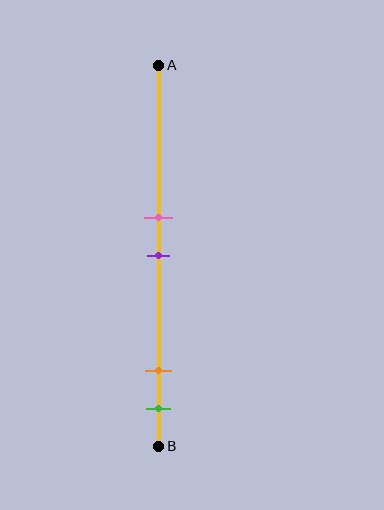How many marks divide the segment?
There are 4 marks dividing the segment.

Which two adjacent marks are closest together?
The pink and purple marks are the closest adjacent pair.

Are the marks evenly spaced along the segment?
No, the marks are not evenly spaced.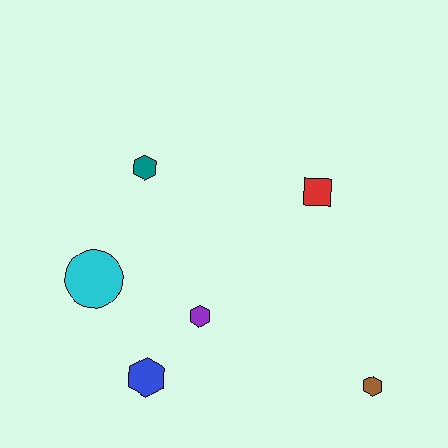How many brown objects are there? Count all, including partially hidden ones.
There is 1 brown object.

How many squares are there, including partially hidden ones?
There is 1 square.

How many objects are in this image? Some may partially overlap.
There are 6 objects.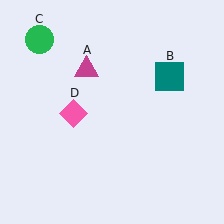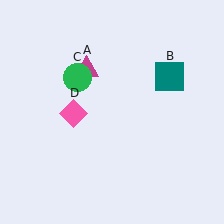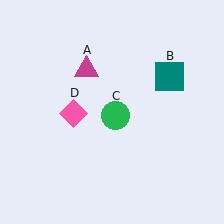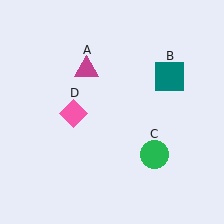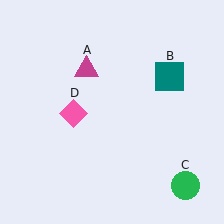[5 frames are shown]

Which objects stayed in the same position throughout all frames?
Magenta triangle (object A) and teal square (object B) and pink diamond (object D) remained stationary.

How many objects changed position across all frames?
1 object changed position: green circle (object C).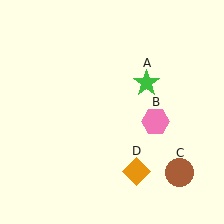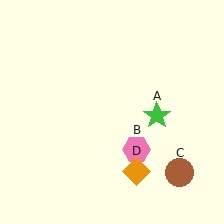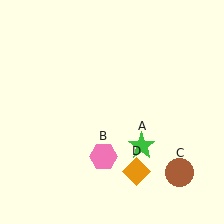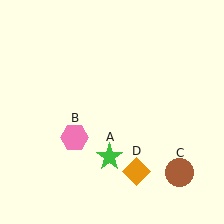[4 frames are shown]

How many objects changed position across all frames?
2 objects changed position: green star (object A), pink hexagon (object B).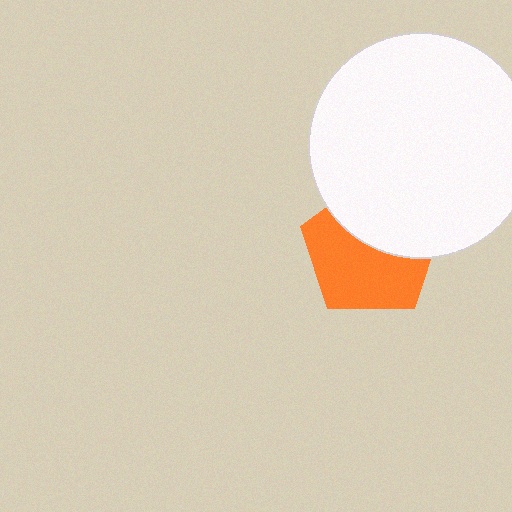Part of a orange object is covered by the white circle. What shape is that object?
It is a pentagon.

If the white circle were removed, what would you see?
You would see the complete orange pentagon.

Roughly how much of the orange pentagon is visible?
About half of it is visible (roughly 58%).